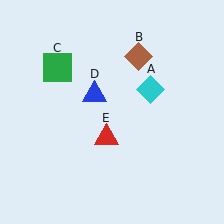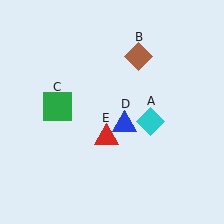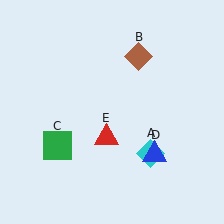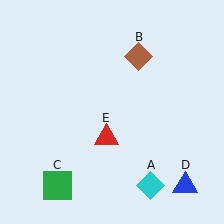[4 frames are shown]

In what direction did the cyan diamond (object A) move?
The cyan diamond (object A) moved down.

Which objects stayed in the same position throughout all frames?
Brown diamond (object B) and red triangle (object E) remained stationary.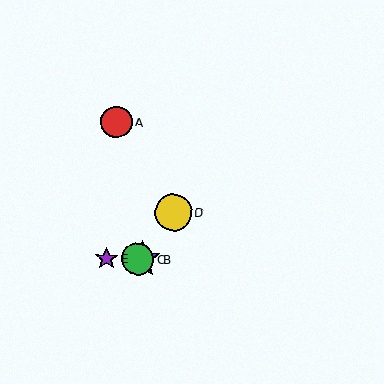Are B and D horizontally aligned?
No, B is at y≈259 and D is at y≈213.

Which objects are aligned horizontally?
Objects B, C, E are aligned horizontally.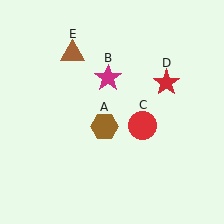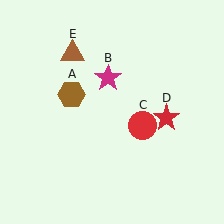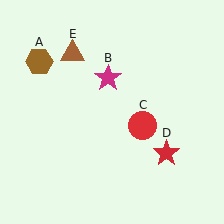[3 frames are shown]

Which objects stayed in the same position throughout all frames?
Magenta star (object B) and red circle (object C) and brown triangle (object E) remained stationary.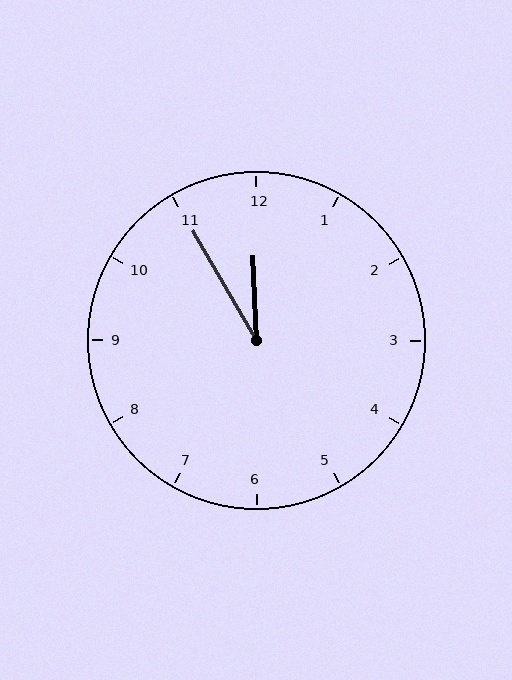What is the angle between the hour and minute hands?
Approximately 28 degrees.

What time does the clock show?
11:55.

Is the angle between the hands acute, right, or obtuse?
It is acute.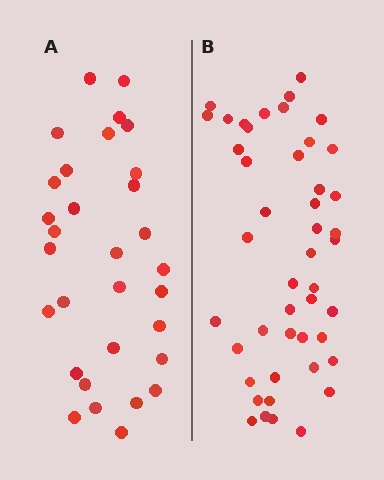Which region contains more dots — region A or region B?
Region B (the right region) has more dots.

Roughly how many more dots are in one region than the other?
Region B has approximately 15 more dots than region A.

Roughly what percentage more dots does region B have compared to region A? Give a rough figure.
About 50% more.